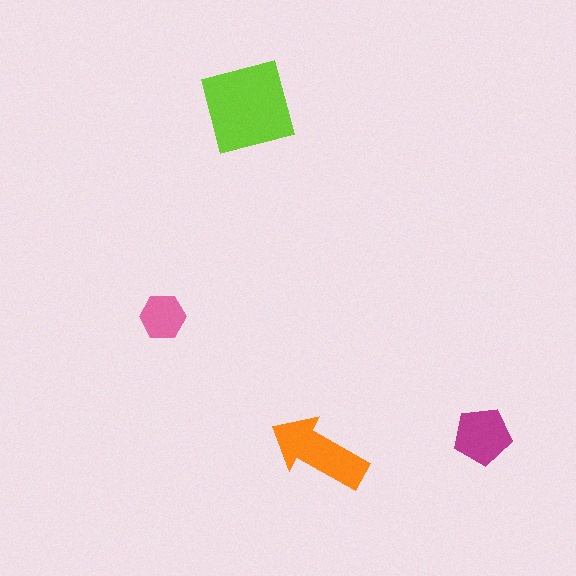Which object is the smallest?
The pink hexagon.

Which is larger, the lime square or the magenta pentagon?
The lime square.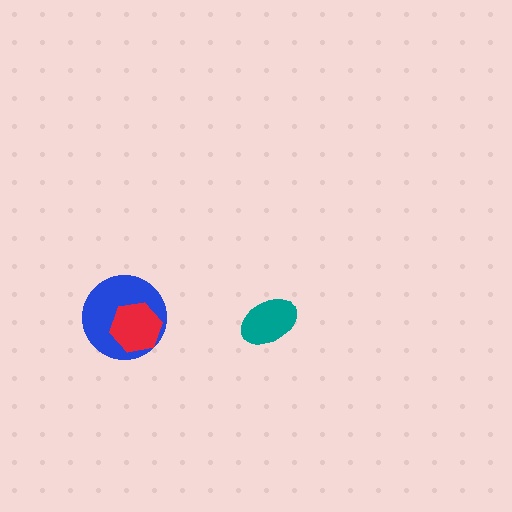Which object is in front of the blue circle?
The red hexagon is in front of the blue circle.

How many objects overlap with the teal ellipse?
0 objects overlap with the teal ellipse.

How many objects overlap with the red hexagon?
1 object overlaps with the red hexagon.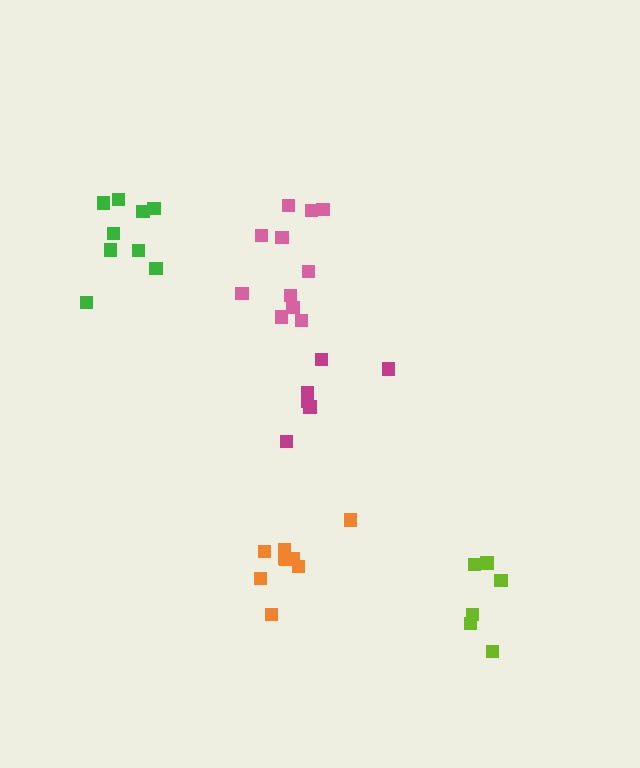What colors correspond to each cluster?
The clusters are colored: green, pink, orange, magenta, lime.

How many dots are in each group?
Group 1: 9 dots, Group 2: 11 dots, Group 3: 9 dots, Group 4: 6 dots, Group 5: 6 dots (41 total).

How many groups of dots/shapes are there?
There are 5 groups.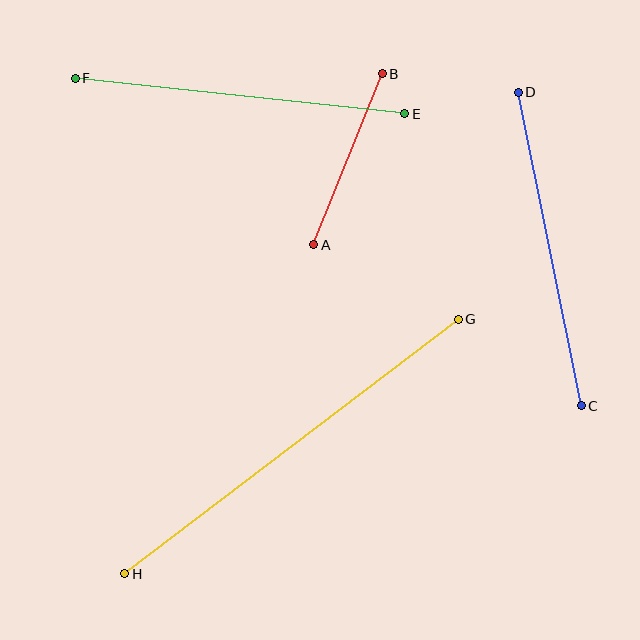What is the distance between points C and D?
The distance is approximately 320 pixels.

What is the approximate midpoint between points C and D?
The midpoint is at approximately (550, 249) pixels.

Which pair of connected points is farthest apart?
Points G and H are farthest apart.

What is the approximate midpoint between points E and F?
The midpoint is at approximately (240, 96) pixels.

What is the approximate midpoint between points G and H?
The midpoint is at approximately (291, 447) pixels.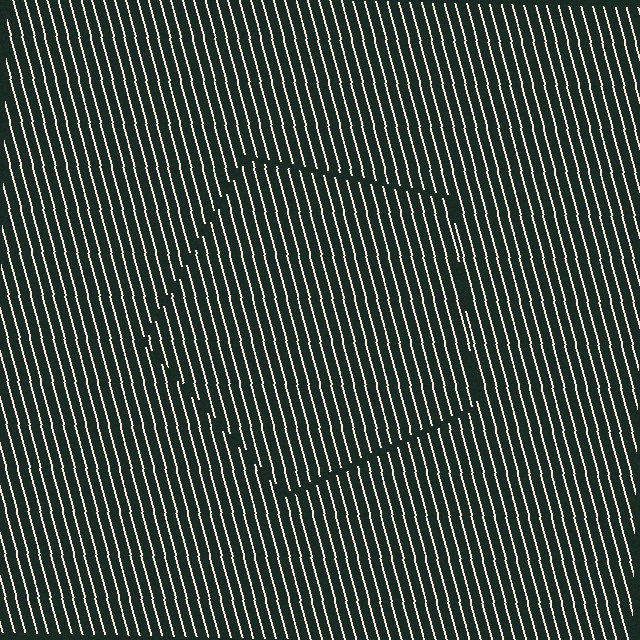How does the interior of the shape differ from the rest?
The interior of the shape contains the same grating, shifted by half a period — the contour is defined by the phase discontinuity where line-ends from the inner and outer gratings abut.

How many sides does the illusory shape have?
5 sides — the line-ends trace a pentagon.